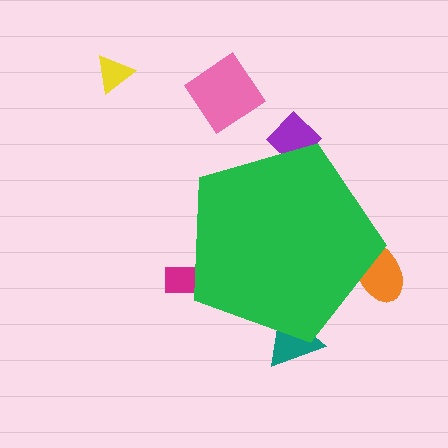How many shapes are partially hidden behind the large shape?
4 shapes are partially hidden.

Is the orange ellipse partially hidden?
Yes, the orange ellipse is partially hidden behind the green pentagon.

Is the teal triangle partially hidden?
Yes, the teal triangle is partially hidden behind the green pentagon.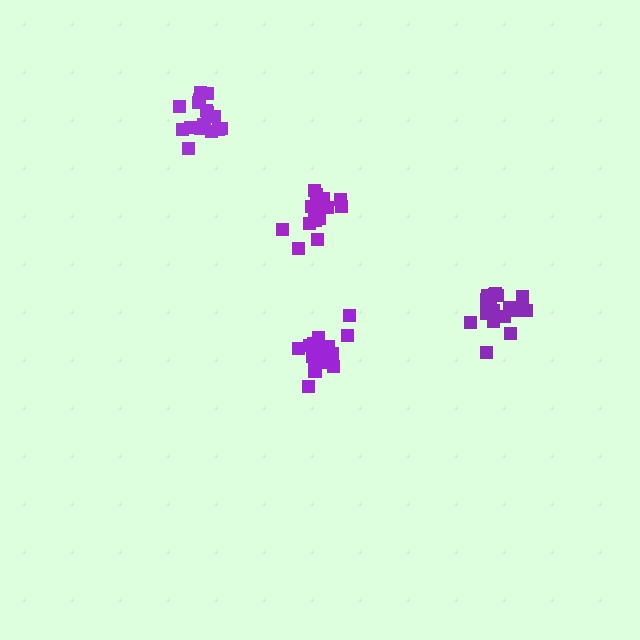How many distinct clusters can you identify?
There are 4 distinct clusters.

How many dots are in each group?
Group 1: 17 dots, Group 2: 21 dots, Group 3: 16 dots, Group 4: 18 dots (72 total).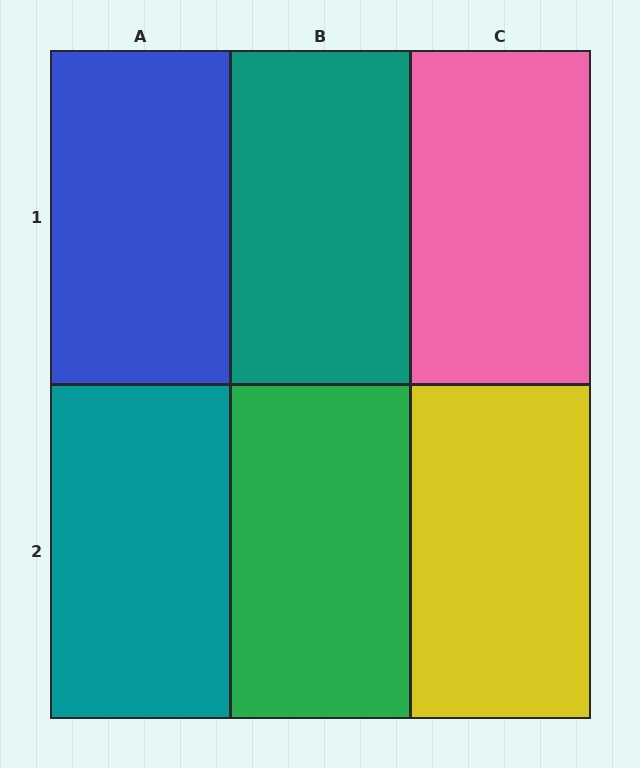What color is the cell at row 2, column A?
Teal.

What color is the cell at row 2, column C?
Yellow.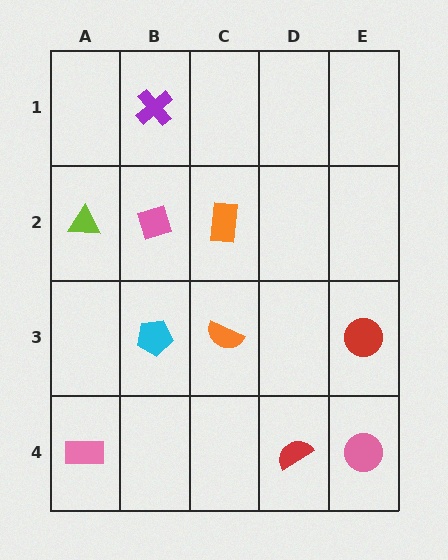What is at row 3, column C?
An orange semicircle.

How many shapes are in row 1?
1 shape.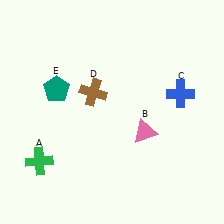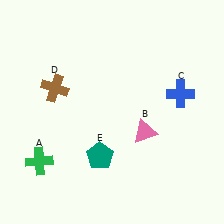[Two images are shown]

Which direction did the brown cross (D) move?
The brown cross (D) moved left.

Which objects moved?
The objects that moved are: the brown cross (D), the teal pentagon (E).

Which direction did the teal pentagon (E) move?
The teal pentagon (E) moved down.